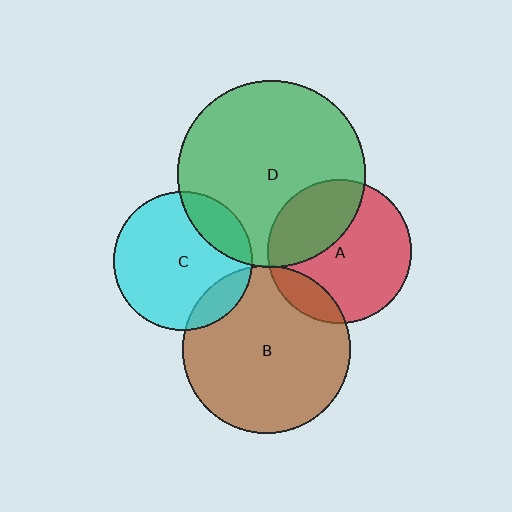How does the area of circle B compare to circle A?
Approximately 1.4 times.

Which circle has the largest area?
Circle D (green).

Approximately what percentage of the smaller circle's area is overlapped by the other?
Approximately 35%.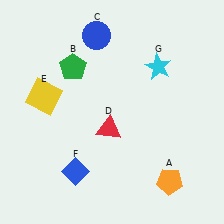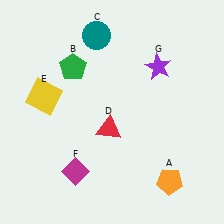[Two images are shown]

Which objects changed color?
C changed from blue to teal. F changed from blue to magenta. G changed from cyan to purple.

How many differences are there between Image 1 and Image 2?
There are 3 differences between the two images.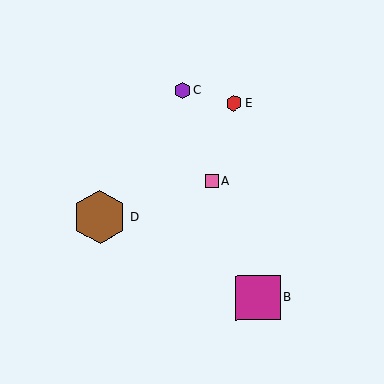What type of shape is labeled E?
Shape E is a red hexagon.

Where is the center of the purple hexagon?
The center of the purple hexagon is at (182, 90).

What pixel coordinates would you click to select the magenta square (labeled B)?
Click at (258, 298) to select the magenta square B.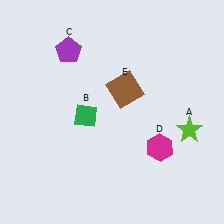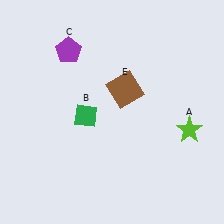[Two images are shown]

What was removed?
The magenta hexagon (D) was removed in Image 2.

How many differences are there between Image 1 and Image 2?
There is 1 difference between the two images.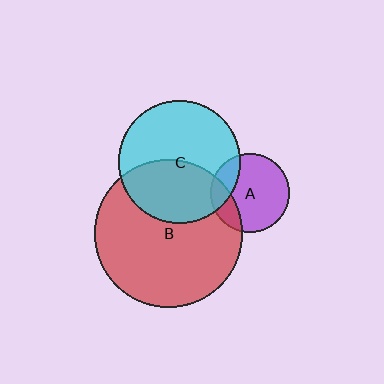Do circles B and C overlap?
Yes.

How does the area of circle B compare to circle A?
Approximately 3.5 times.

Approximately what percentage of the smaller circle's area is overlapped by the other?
Approximately 45%.